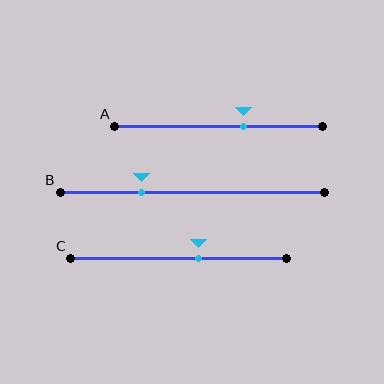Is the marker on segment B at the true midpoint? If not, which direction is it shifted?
No, the marker on segment B is shifted to the left by about 19% of the segment length.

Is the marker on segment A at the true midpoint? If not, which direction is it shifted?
No, the marker on segment A is shifted to the right by about 12% of the segment length.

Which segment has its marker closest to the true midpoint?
Segment C has its marker closest to the true midpoint.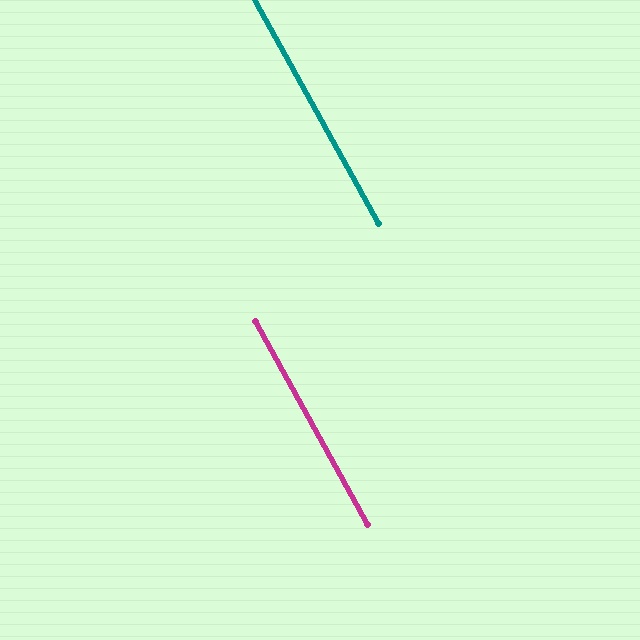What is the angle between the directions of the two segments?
Approximately 0 degrees.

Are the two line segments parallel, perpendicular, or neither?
Parallel — their directions differ by only 0.2°.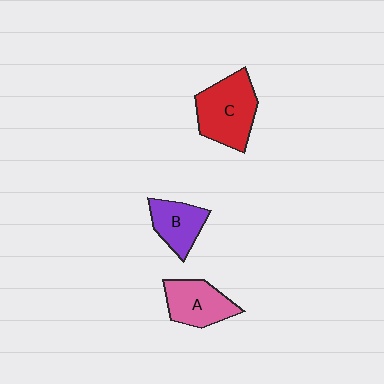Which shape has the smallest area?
Shape B (purple).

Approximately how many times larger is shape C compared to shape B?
Approximately 1.6 times.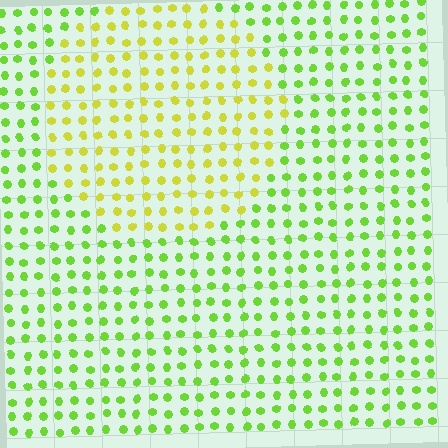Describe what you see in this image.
The image is filled with small lime elements in a uniform arrangement. A circle-shaped region is visible where the elements are tinted to a slightly different hue, forming a subtle color boundary.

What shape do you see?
I see a circle.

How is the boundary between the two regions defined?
The boundary is defined purely by a slight shift in hue (about 36 degrees). Spacing, size, and orientation are identical on both sides.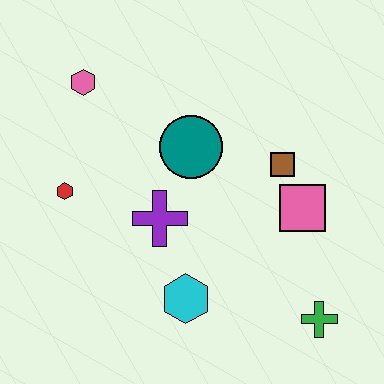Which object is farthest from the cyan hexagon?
The pink hexagon is farthest from the cyan hexagon.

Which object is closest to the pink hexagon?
The red hexagon is closest to the pink hexagon.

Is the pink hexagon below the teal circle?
No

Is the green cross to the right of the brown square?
Yes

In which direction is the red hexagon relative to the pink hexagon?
The red hexagon is below the pink hexagon.